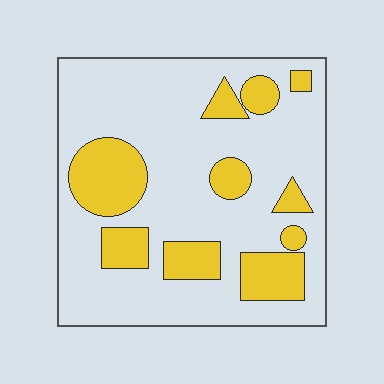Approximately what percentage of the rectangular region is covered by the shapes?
Approximately 25%.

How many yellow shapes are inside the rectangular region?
10.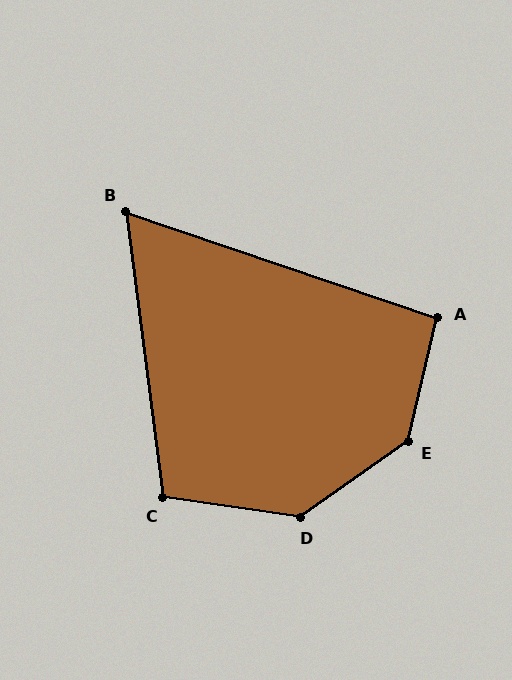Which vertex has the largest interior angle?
E, at approximately 138 degrees.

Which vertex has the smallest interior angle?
B, at approximately 64 degrees.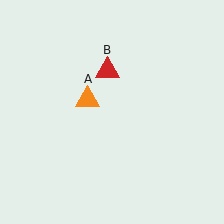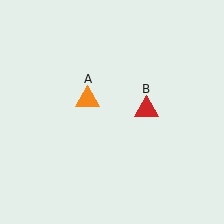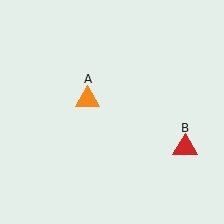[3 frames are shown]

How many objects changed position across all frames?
1 object changed position: red triangle (object B).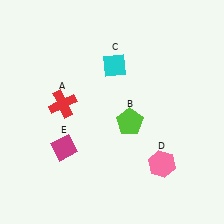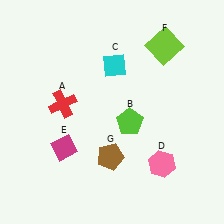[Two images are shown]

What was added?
A lime square (F), a brown pentagon (G) were added in Image 2.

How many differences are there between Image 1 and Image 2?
There are 2 differences between the two images.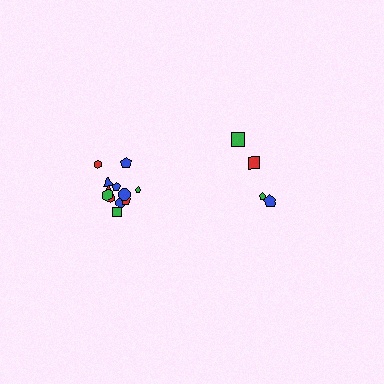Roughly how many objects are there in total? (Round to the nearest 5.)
Roughly 15 objects in total.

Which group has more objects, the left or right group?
The left group.